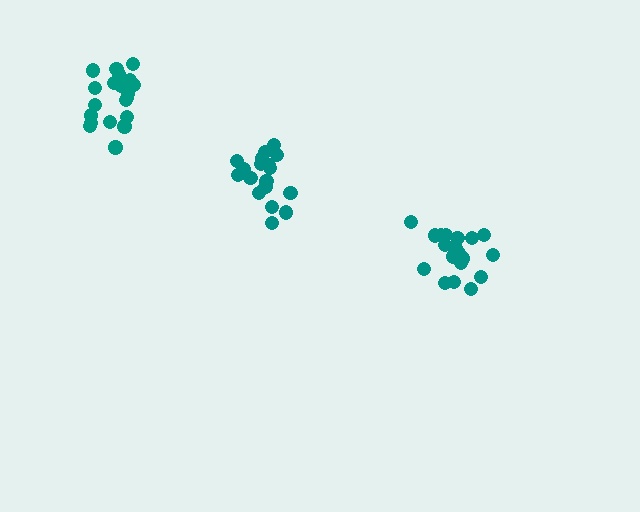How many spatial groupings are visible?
There are 3 spatial groupings.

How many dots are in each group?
Group 1: 19 dots, Group 2: 18 dots, Group 3: 20 dots (57 total).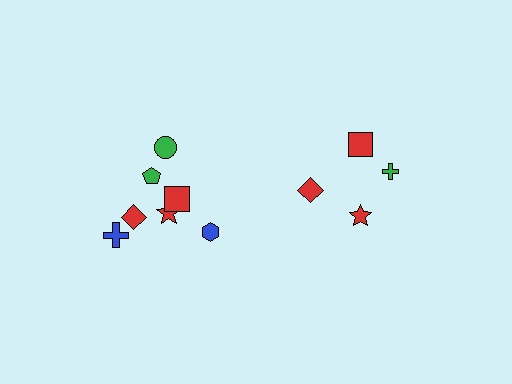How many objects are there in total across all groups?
There are 11 objects.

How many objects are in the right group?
There are 4 objects.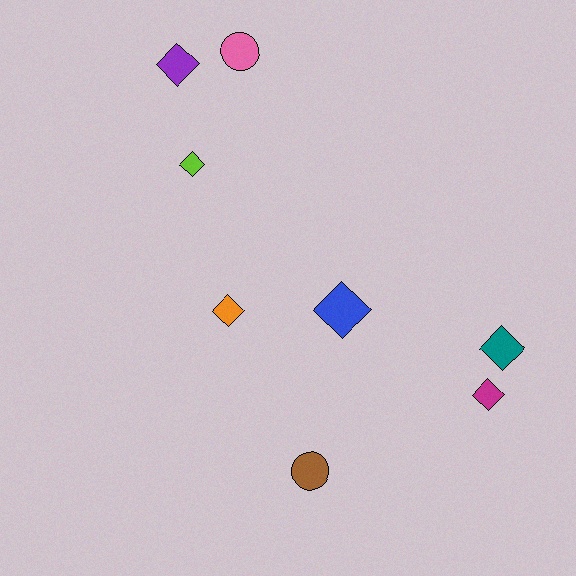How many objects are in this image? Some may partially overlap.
There are 8 objects.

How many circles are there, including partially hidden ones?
There are 2 circles.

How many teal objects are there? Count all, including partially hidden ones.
There is 1 teal object.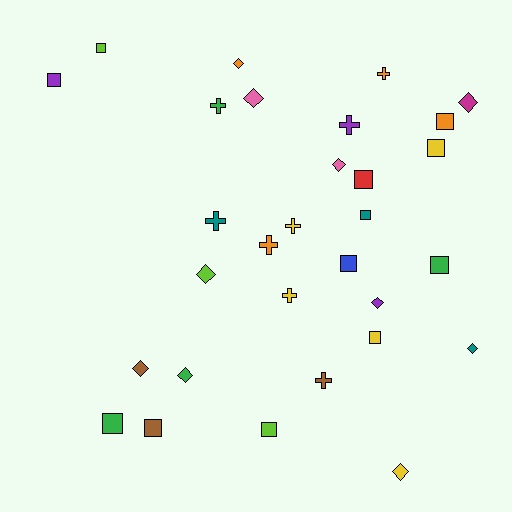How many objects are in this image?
There are 30 objects.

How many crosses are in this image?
There are 8 crosses.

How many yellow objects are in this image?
There are 5 yellow objects.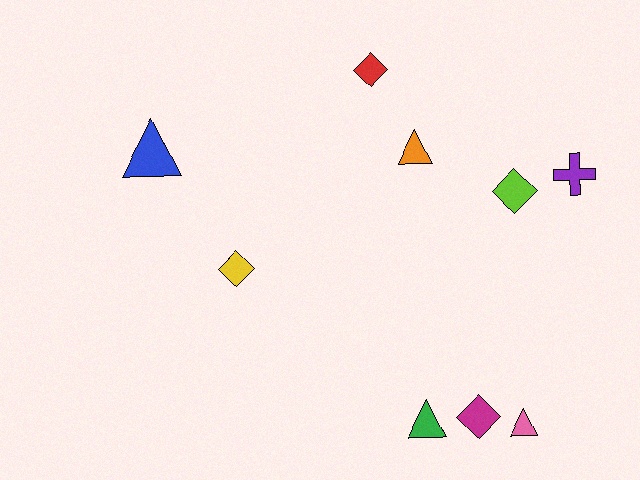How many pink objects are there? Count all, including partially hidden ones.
There is 1 pink object.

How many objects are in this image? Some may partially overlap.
There are 9 objects.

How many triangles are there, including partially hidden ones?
There are 4 triangles.